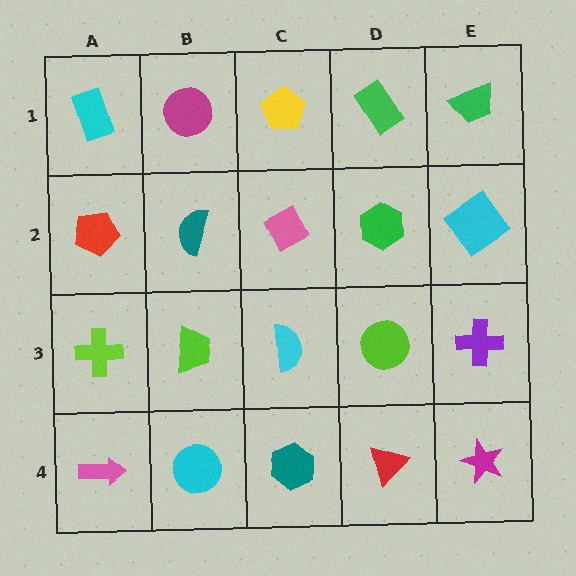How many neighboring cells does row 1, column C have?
3.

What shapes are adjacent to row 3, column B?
A teal semicircle (row 2, column B), a cyan circle (row 4, column B), a lime cross (row 3, column A), a cyan semicircle (row 3, column C).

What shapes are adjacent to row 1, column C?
A pink diamond (row 2, column C), a magenta circle (row 1, column B), a green rectangle (row 1, column D).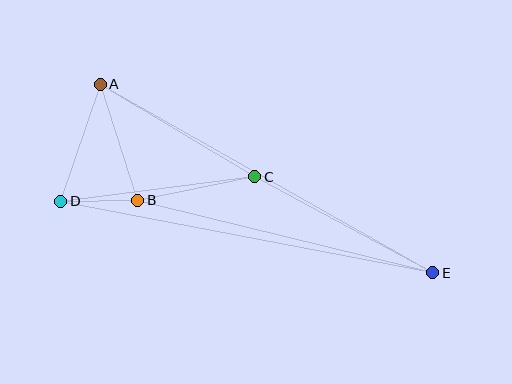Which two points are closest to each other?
Points B and D are closest to each other.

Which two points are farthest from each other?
Points A and E are farthest from each other.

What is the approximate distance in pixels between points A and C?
The distance between A and C is approximately 180 pixels.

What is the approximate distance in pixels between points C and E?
The distance between C and E is approximately 203 pixels.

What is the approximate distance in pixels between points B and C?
The distance between B and C is approximately 119 pixels.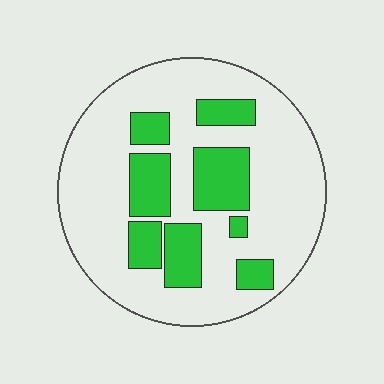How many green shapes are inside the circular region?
8.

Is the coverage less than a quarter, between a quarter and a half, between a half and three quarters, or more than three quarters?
Between a quarter and a half.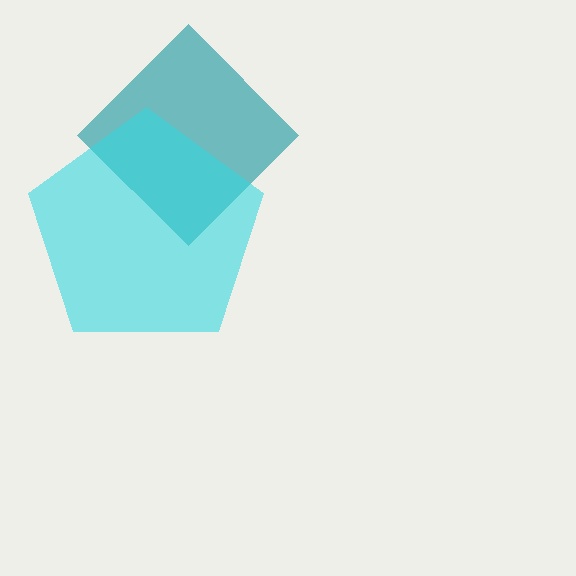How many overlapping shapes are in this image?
There are 2 overlapping shapes in the image.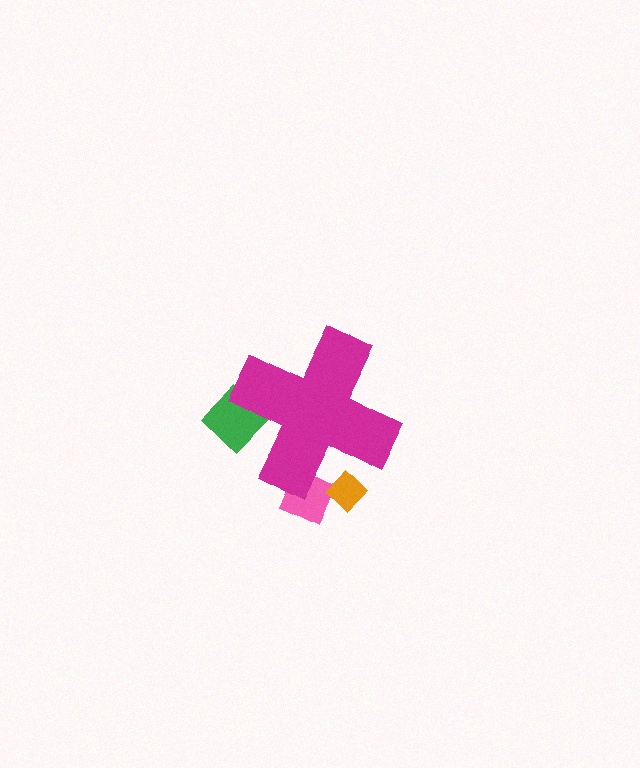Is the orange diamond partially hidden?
Yes, the orange diamond is partially hidden behind the magenta cross.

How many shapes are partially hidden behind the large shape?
3 shapes are partially hidden.